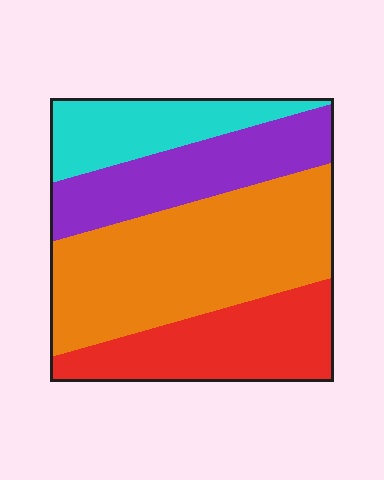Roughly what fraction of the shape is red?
Red covers around 25% of the shape.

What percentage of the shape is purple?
Purple covers around 20% of the shape.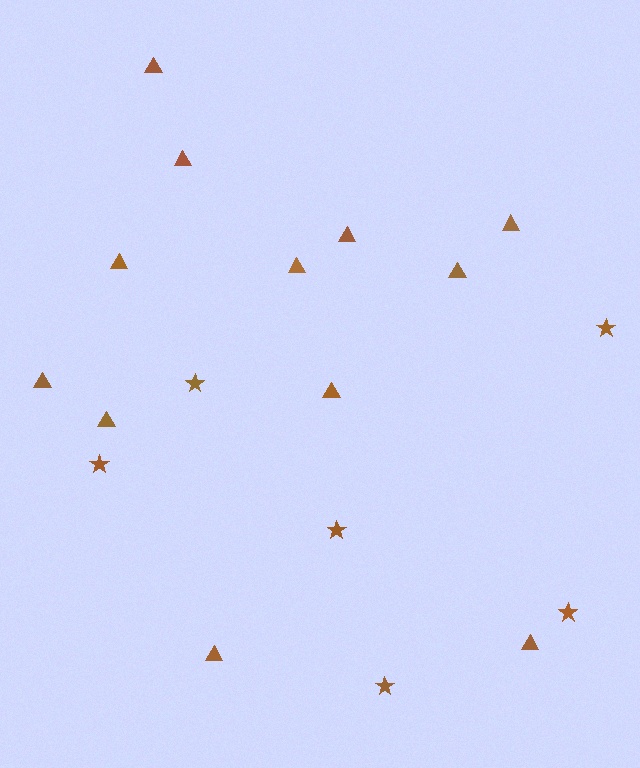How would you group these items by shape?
There are 2 groups: one group of triangles (12) and one group of stars (6).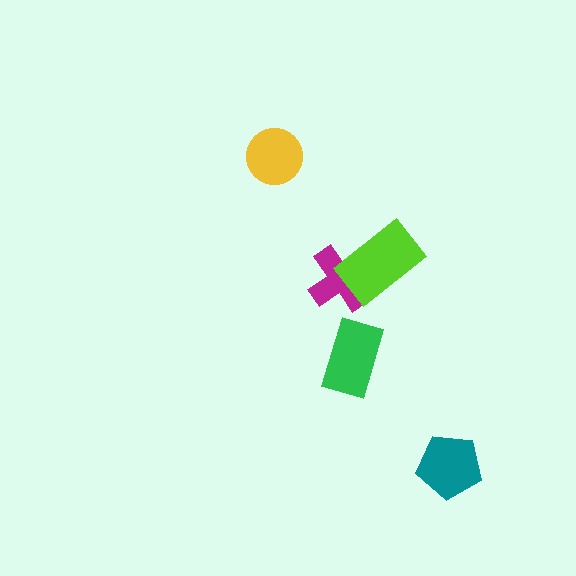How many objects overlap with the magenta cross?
1 object overlaps with the magenta cross.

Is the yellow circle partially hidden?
No, no other shape covers it.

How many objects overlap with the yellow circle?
0 objects overlap with the yellow circle.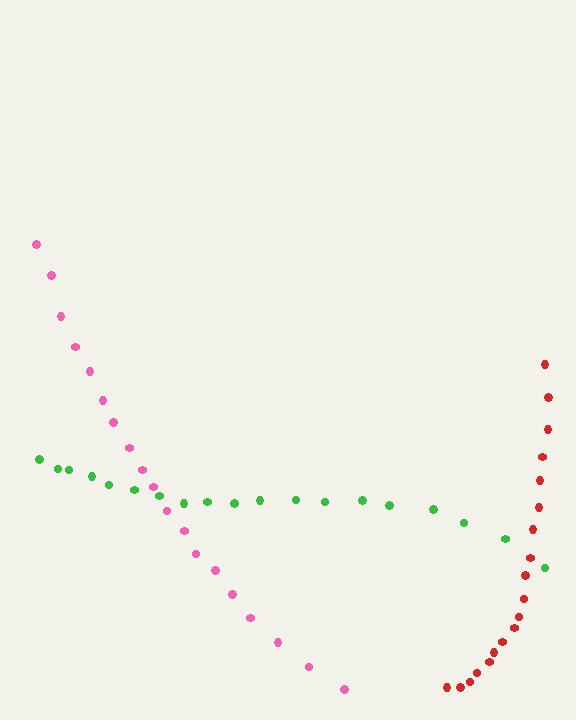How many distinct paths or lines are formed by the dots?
There are 3 distinct paths.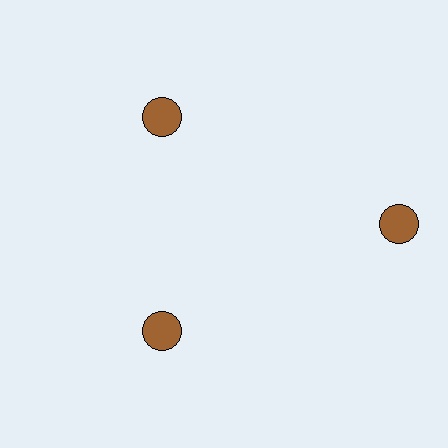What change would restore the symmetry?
The symmetry would be restored by moving it inward, back onto the ring so that all 3 circles sit at equal angles and equal distance from the center.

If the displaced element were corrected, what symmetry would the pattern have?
It would have 3-fold rotational symmetry — the pattern would map onto itself every 120 degrees.